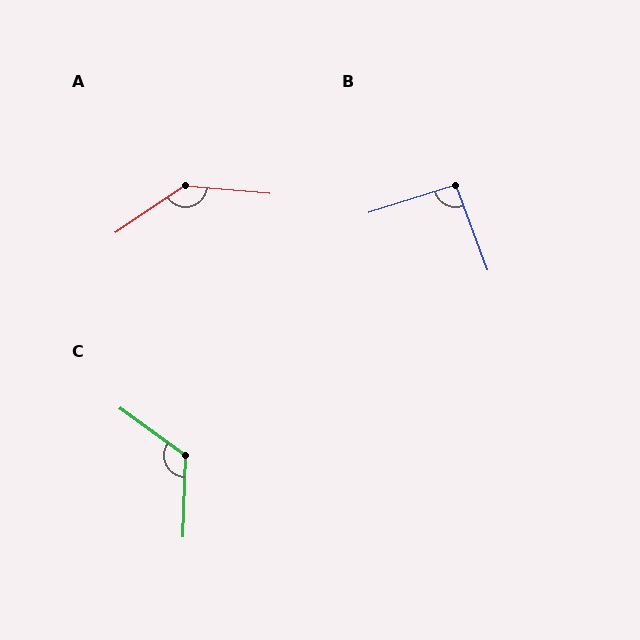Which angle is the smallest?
B, at approximately 93 degrees.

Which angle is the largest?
A, at approximately 141 degrees.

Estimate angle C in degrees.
Approximately 124 degrees.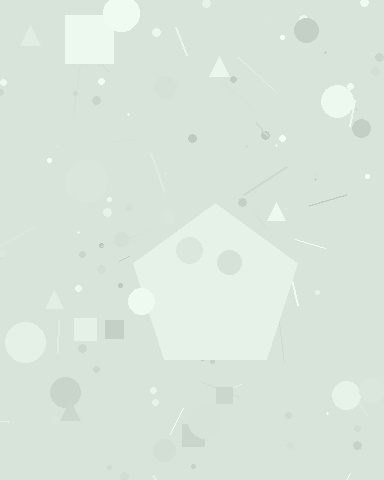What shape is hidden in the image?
A pentagon is hidden in the image.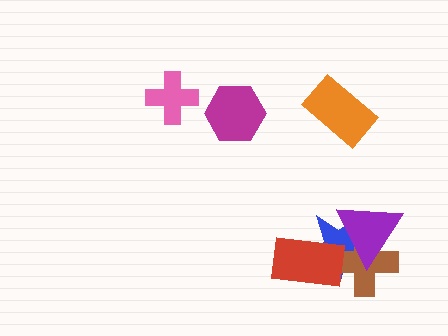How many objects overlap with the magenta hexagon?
0 objects overlap with the magenta hexagon.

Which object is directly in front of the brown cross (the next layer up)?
The purple triangle is directly in front of the brown cross.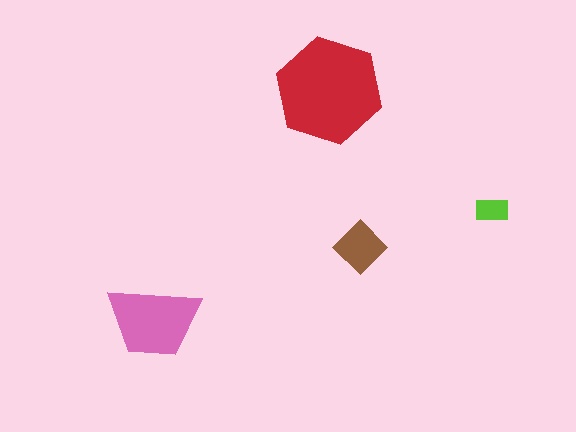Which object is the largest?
The red hexagon.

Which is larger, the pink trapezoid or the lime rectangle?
The pink trapezoid.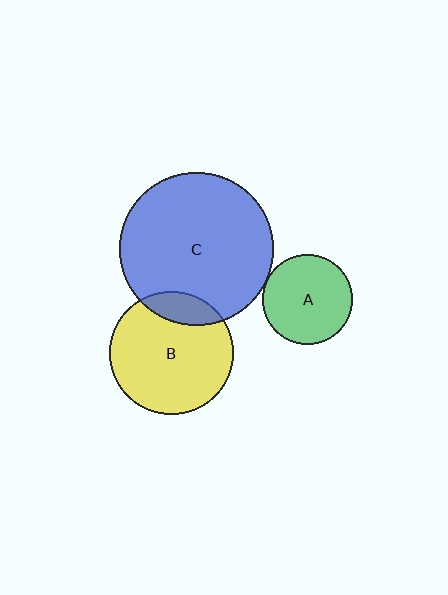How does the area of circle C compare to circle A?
Approximately 2.9 times.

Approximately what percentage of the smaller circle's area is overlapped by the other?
Approximately 15%.